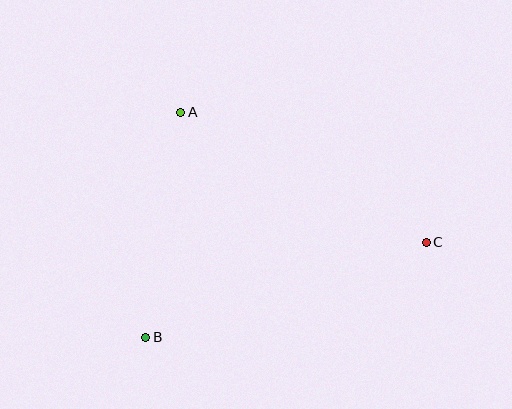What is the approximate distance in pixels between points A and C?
The distance between A and C is approximately 278 pixels.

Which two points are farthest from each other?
Points B and C are farthest from each other.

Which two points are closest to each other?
Points A and B are closest to each other.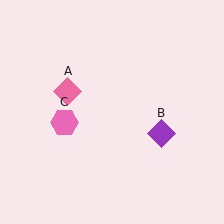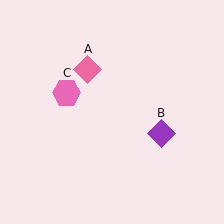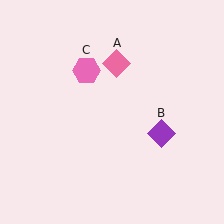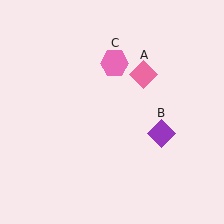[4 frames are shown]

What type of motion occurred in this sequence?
The pink diamond (object A), pink hexagon (object C) rotated clockwise around the center of the scene.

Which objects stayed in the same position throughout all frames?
Purple diamond (object B) remained stationary.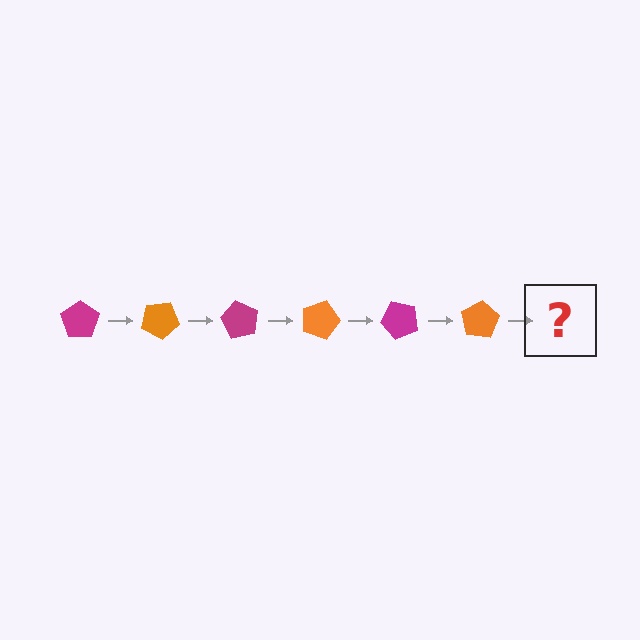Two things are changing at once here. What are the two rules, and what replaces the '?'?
The two rules are that it rotates 30 degrees each step and the color cycles through magenta and orange. The '?' should be a magenta pentagon, rotated 180 degrees from the start.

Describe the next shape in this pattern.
It should be a magenta pentagon, rotated 180 degrees from the start.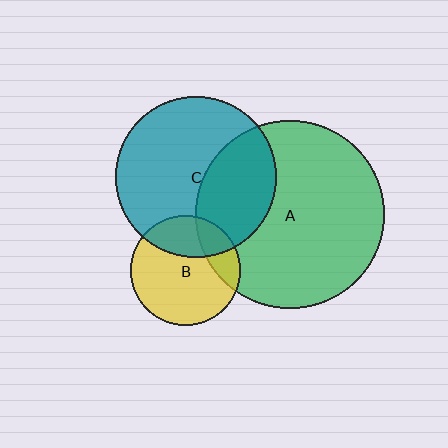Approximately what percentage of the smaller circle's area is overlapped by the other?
Approximately 30%.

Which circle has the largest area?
Circle A (green).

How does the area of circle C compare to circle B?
Approximately 2.1 times.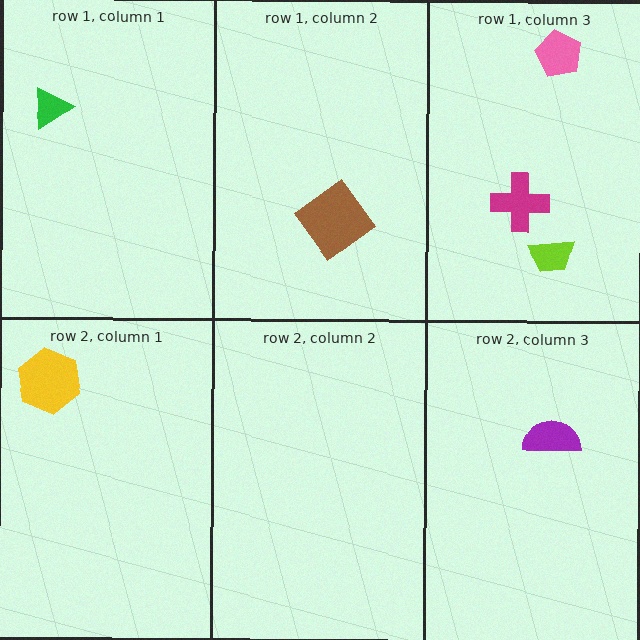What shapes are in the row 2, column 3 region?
The purple semicircle.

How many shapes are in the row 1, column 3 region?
3.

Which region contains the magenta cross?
The row 1, column 3 region.